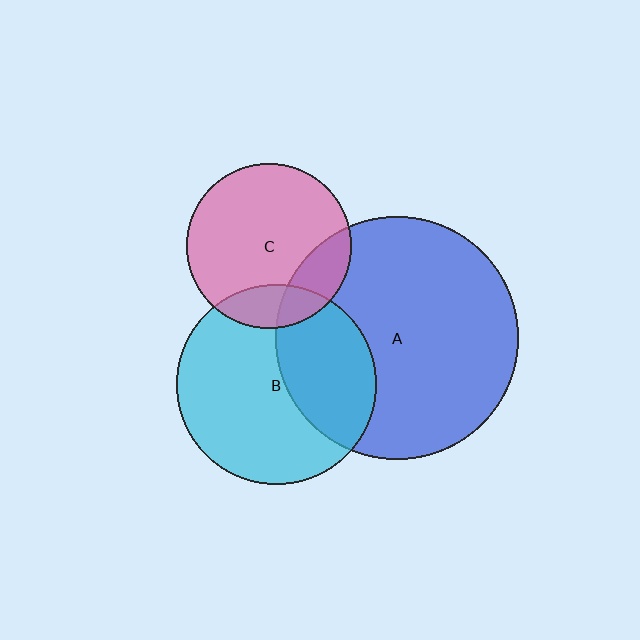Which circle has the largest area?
Circle A (blue).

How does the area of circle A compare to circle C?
Approximately 2.2 times.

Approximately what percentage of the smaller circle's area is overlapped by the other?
Approximately 20%.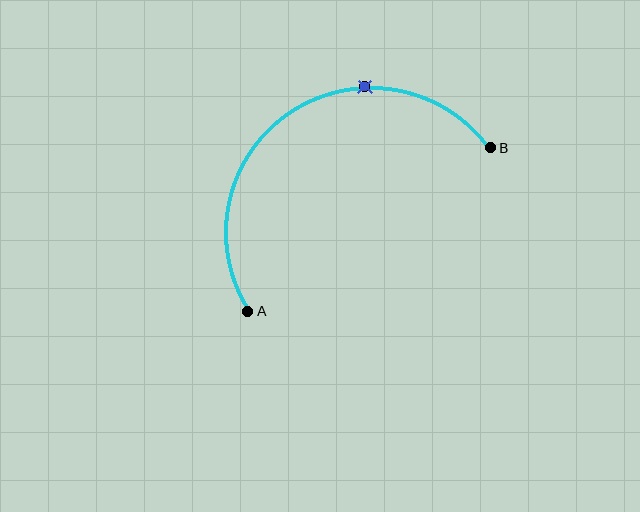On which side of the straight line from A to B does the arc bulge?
The arc bulges above and to the left of the straight line connecting A and B.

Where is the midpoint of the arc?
The arc midpoint is the point on the curve farthest from the straight line joining A and B. It sits above and to the left of that line.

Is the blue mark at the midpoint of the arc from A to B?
No. The blue mark lies on the arc but is closer to endpoint B. The arc midpoint would be at the point on the curve equidistant along the arc from both A and B.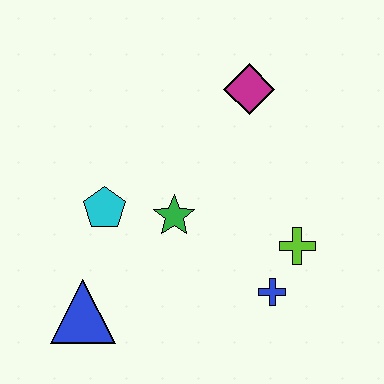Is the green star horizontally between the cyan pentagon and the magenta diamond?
Yes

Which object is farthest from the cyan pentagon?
The lime cross is farthest from the cyan pentagon.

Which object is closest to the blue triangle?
The cyan pentagon is closest to the blue triangle.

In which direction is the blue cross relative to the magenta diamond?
The blue cross is below the magenta diamond.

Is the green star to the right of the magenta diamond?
No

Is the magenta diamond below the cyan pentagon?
No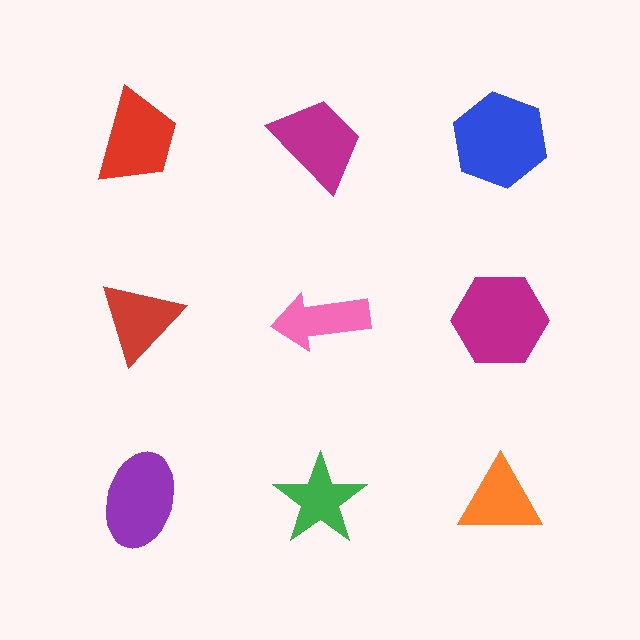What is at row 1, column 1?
A red trapezoid.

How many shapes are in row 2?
3 shapes.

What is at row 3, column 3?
An orange triangle.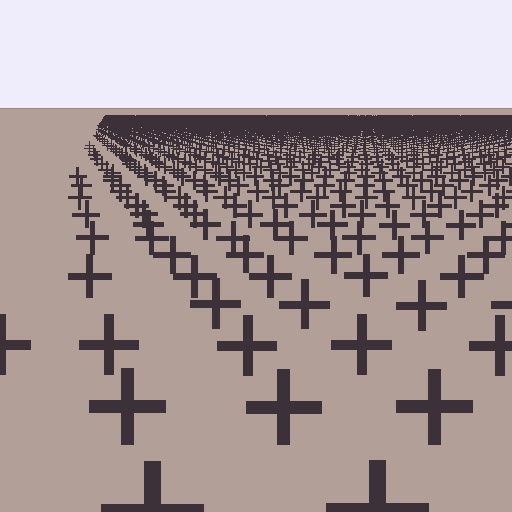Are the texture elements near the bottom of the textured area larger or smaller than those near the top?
Larger. Near the bottom, elements are closer to the viewer and appear at a bigger on-screen size.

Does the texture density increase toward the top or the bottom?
Density increases toward the top.